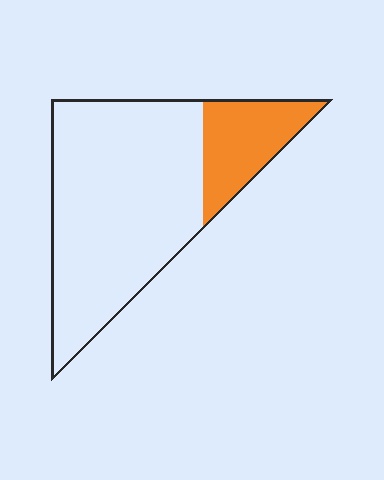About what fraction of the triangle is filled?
About one fifth (1/5).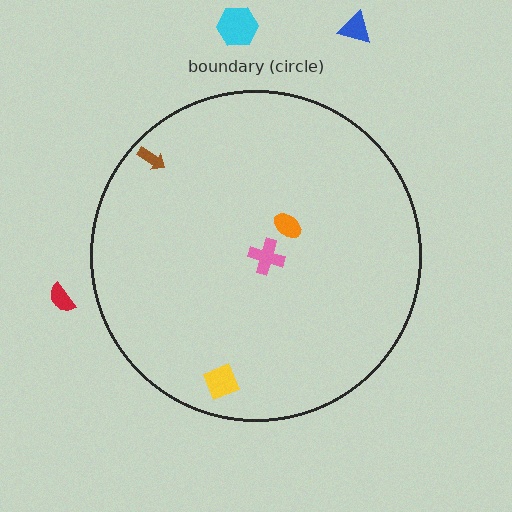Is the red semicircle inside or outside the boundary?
Outside.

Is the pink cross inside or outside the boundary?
Inside.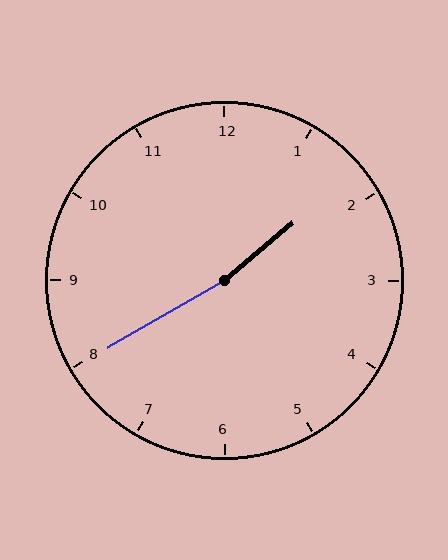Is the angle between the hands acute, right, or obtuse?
It is obtuse.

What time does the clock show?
1:40.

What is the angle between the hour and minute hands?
Approximately 170 degrees.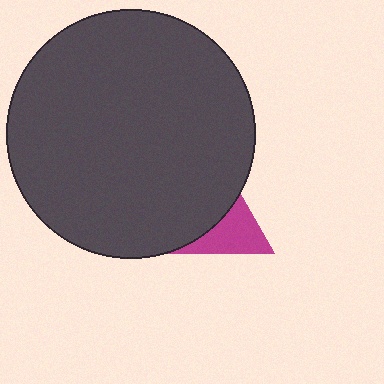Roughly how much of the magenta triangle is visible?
A small part of it is visible (roughly 32%).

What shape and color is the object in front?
The object in front is a dark gray circle.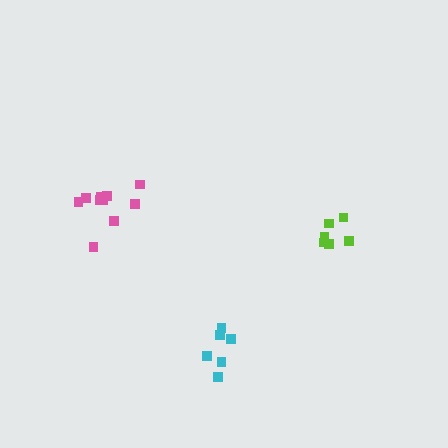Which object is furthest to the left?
The pink cluster is leftmost.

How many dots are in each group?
Group 1: 6 dots, Group 2: 10 dots, Group 3: 6 dots (22 total).